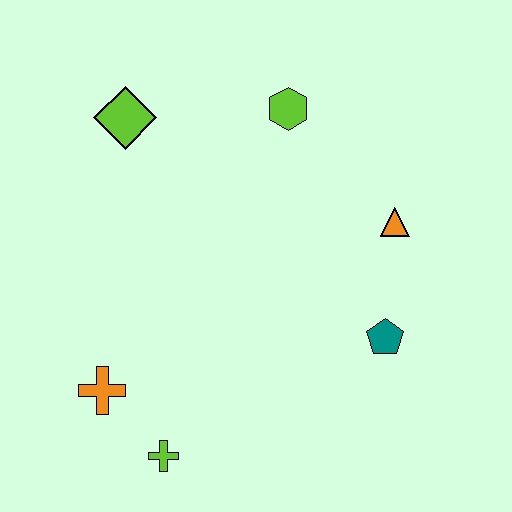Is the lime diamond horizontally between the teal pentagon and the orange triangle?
No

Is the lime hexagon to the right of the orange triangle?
No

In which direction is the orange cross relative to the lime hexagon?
The orange cross is below the lime hexagon.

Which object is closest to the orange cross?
The lime cross is closest to the orange cross.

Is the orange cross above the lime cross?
Yes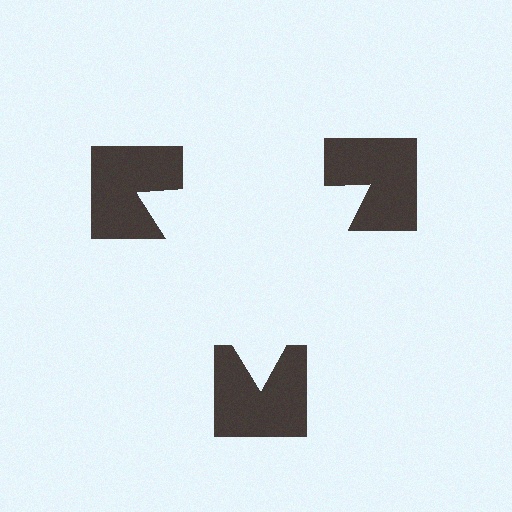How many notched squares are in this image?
There are 3 — one at each vertex of the illusory triangle.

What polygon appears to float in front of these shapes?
An illusory triangle — its edges are inferred from the aligned wedge cuts in the notched squares, not physically drawn.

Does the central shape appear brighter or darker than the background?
It typically appears slightly brighter than the background, even though no actual brightness change is drawn.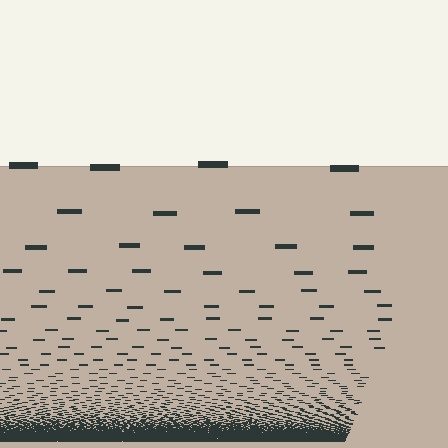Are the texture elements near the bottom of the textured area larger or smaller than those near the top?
Smaller. The gradient is inverted — elements near the bottom are smaller and denser.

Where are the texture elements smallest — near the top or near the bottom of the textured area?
Near the bottom.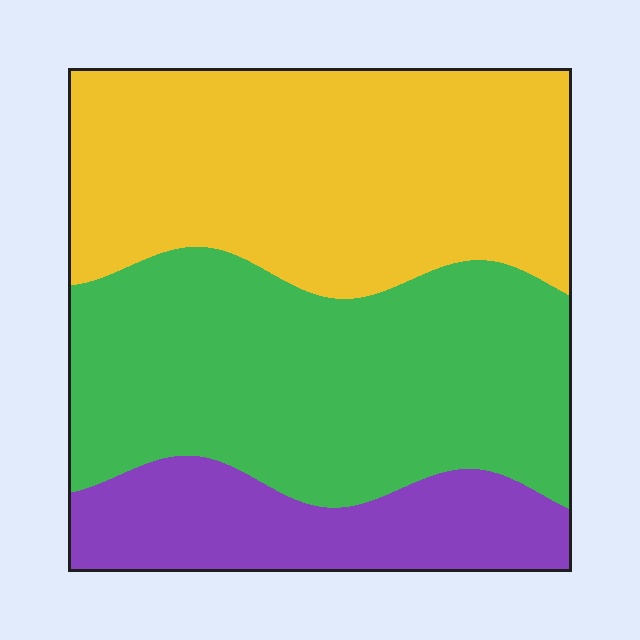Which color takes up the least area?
Purple, at roughly 20%.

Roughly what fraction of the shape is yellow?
Yellow takes up about two fifths (2/5) of the shape.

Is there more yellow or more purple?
Yellow.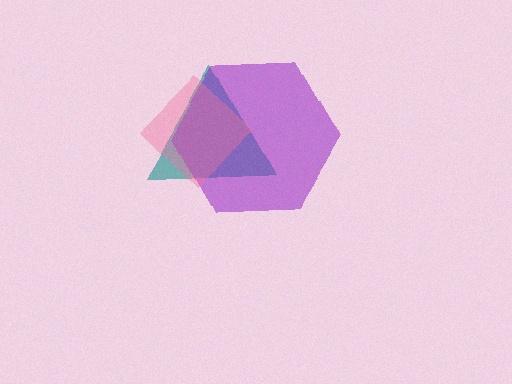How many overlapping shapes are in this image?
There are 3 overlapping shapes in the image.